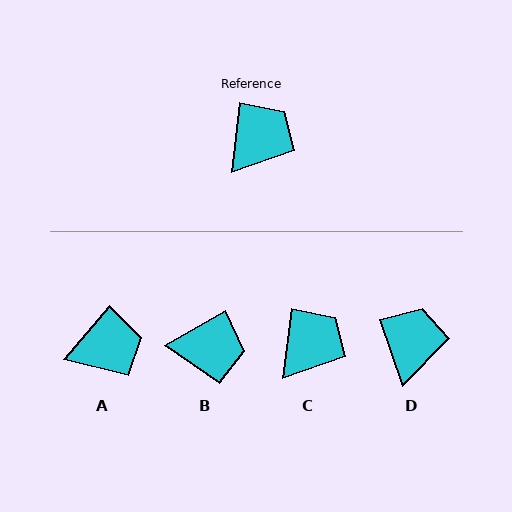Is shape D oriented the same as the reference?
No, it is off by about 26 degrees.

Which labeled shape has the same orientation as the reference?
C.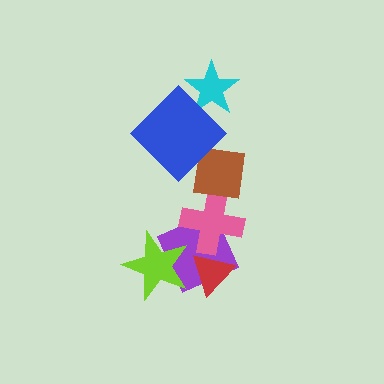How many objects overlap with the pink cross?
3 objects overlap with the pink cross.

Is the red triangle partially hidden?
No, no other shape covers it.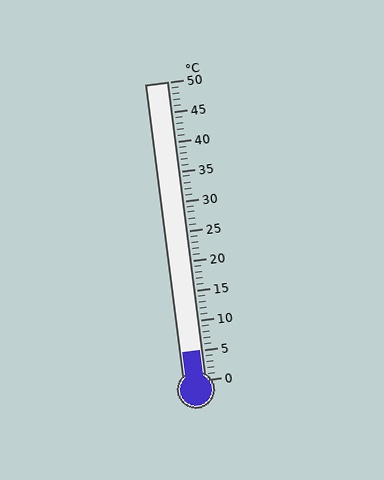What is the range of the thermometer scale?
The thermometer scale ranges from 0°C to 50°C.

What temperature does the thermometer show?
The thermometer shows approximately 5°C.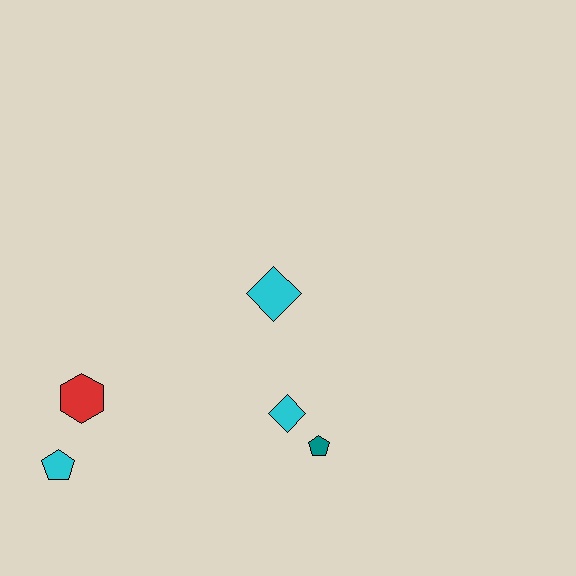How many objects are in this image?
There are 5 objects.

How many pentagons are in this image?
There are 2 pentagons.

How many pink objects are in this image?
There are no pink objects.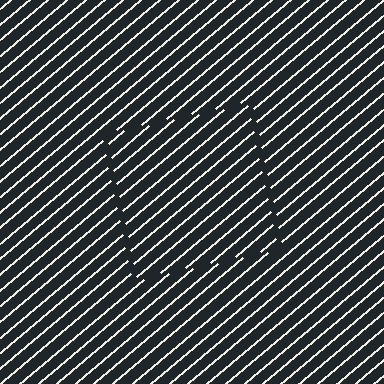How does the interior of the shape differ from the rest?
The interior of the shape contains the same grating, shifted by half a period — the contour is defined by the phase discontinuity where line-ends from the inner and outer gratings abut.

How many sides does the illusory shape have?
4 sides — the line-ends trace a square.